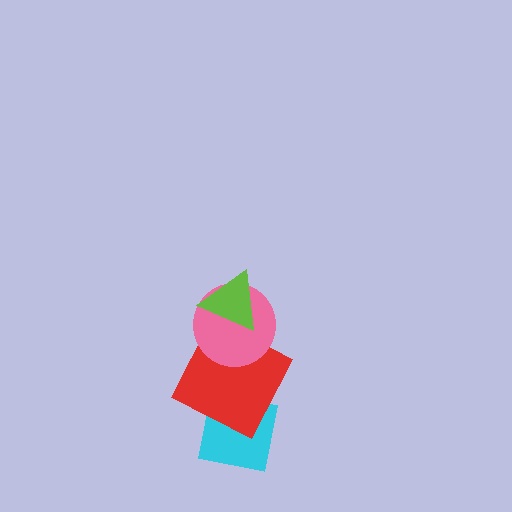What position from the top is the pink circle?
The pink circle is 2nd from the top.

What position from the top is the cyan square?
The cyan square is 4th from the top.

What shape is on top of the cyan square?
The red square is on top of the cyan square.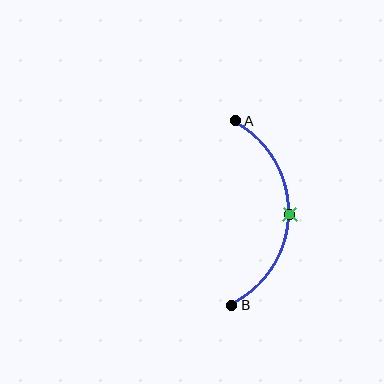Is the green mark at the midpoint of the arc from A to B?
Yes. The green mark lies on the arc at equal arc-length from both A and B — it is the arc midpoint.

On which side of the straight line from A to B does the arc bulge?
The arc bulges to the right of the straight line connecting A and B.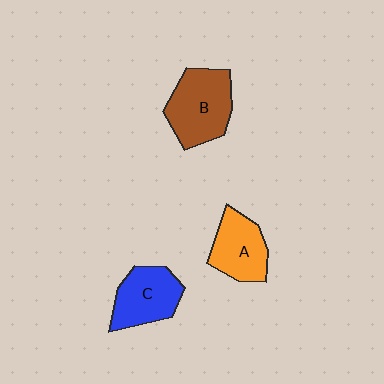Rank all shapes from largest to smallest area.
From largest to smallest: B (brown), C (blue), A (orange).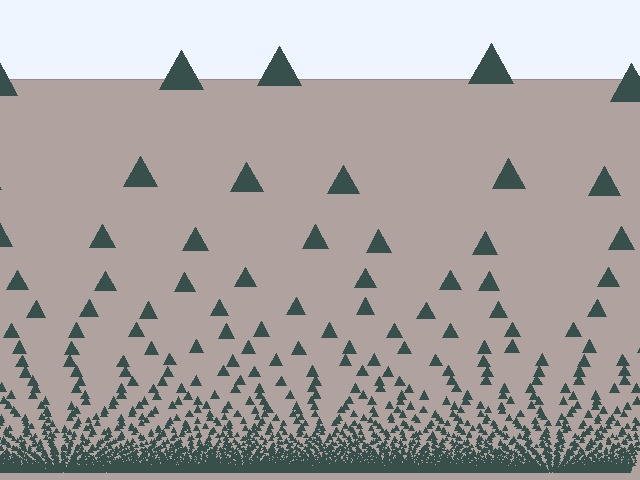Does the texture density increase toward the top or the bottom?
Density increases toward the bottom.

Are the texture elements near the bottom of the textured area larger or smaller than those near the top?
Smaller. The gradient is inverted — elements near the bottom are smaller and denser.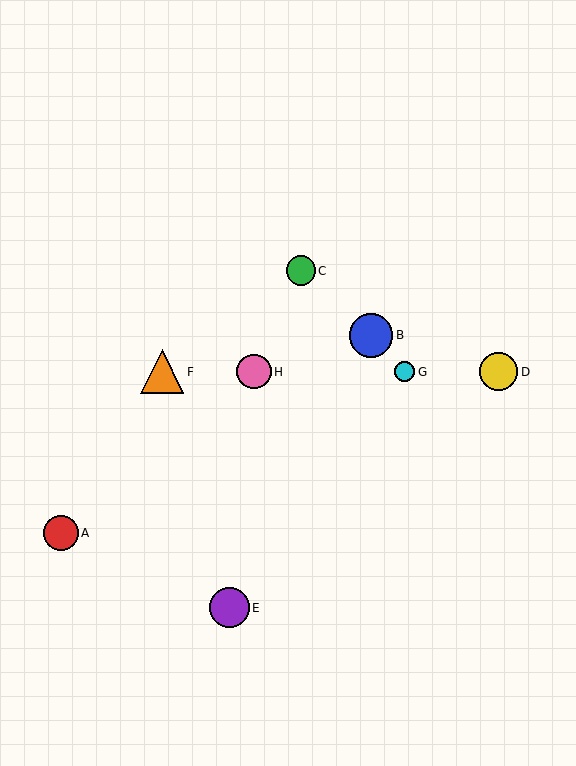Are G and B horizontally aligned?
No, G is at y≈372 and B is at y≈336.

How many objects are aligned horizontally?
4 objects (D, F, G, H) are aligned horizontally.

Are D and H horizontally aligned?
Yes, both are at y≈372.